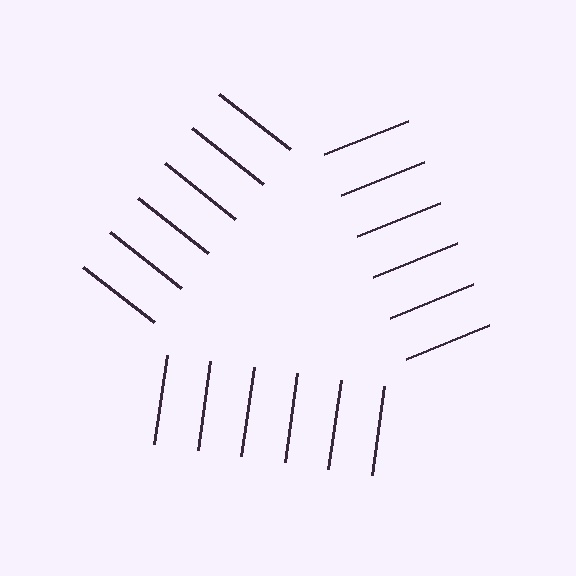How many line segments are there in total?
18 — 6 along each of the 3 edges.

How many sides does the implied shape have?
3 sides — the line-ends trace a triangle.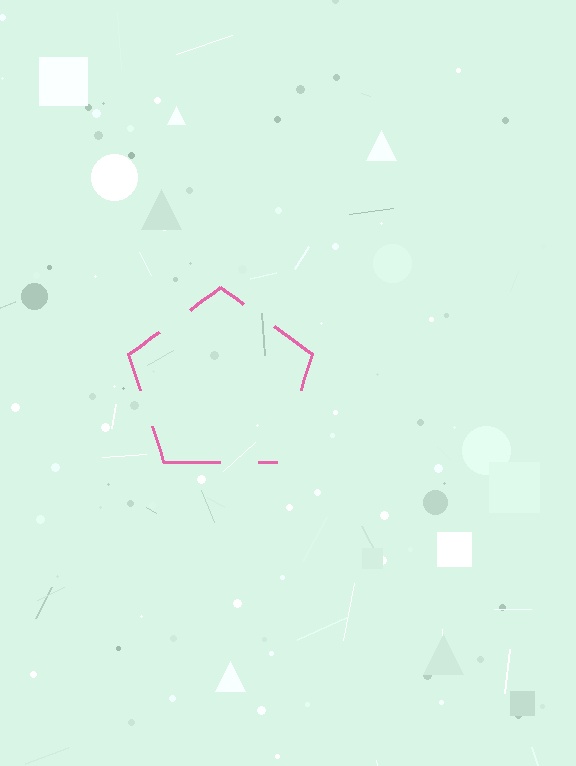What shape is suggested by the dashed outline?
The dashed outline suggests a pentagon.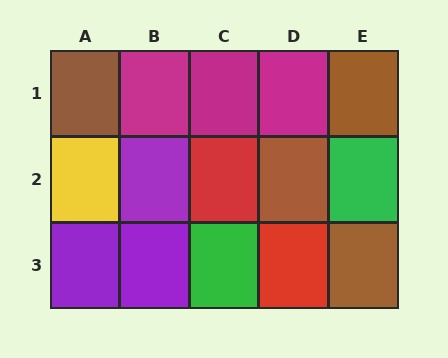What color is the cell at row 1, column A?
Brown.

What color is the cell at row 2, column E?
Green.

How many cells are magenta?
3 cells are magenta.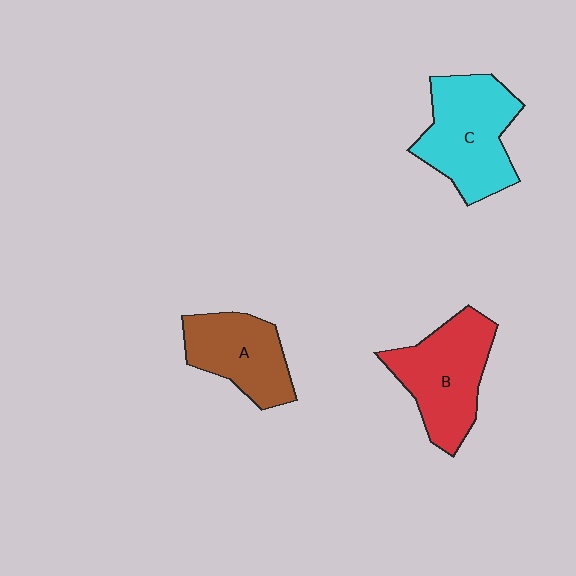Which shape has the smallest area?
Shape A (brown).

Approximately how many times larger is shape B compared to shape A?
Approximately 1.2 times.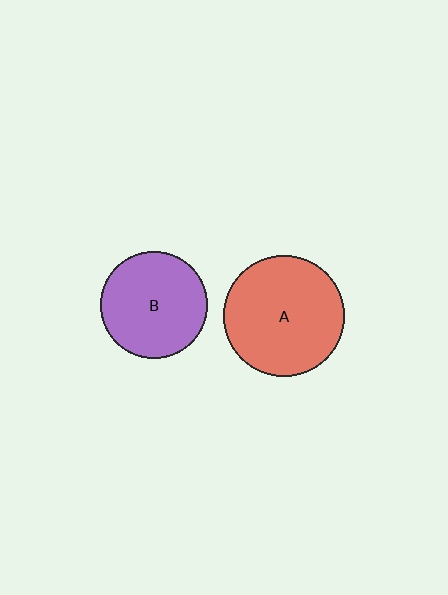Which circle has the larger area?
Circle A (red).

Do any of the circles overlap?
No, none of the circles overlap.